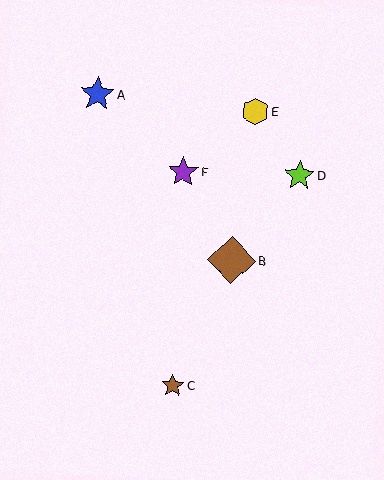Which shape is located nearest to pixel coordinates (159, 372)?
The brown star (labeled C) at (173, 386) is nearest to that location.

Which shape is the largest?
The brown diamond (labeled B) is the largest.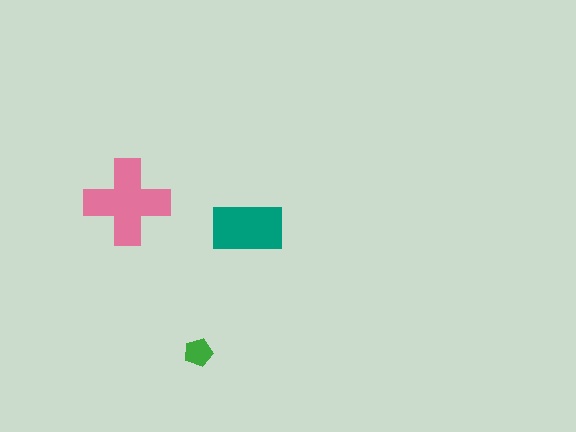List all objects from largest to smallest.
The pink cross, the teal rectangle, the green pentagon.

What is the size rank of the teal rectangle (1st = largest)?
2nd.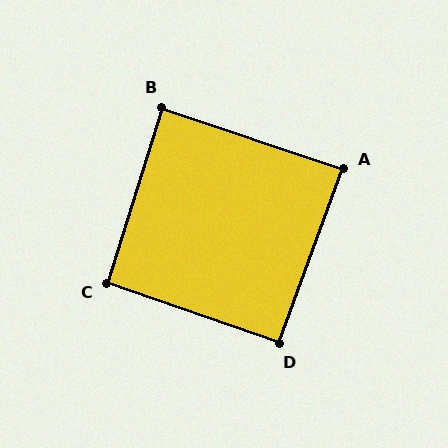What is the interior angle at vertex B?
Approximately 89 degrees (approximately right).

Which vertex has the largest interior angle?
C, at approximately 92 degrees.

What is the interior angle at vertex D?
Approximately 91 degrees (approximately right).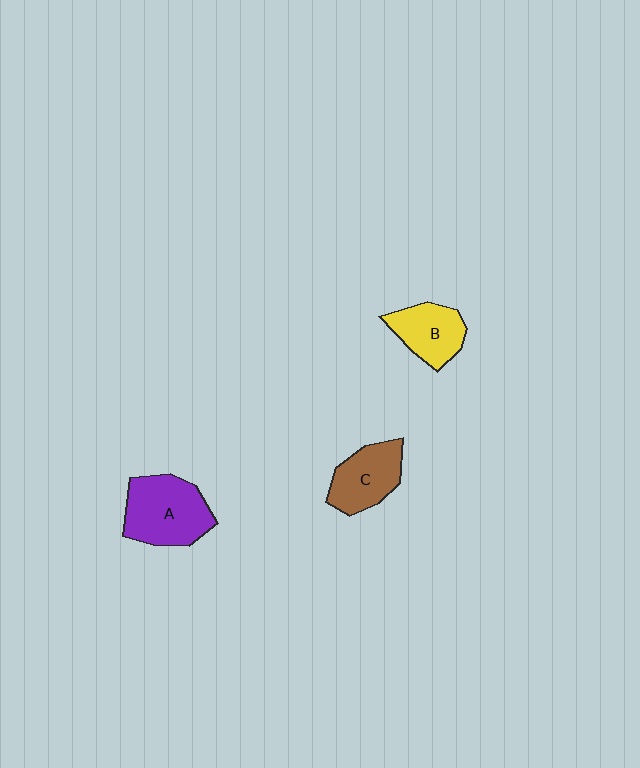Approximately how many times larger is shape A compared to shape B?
Approximately 1.5 times.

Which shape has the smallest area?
Shape B (yellow).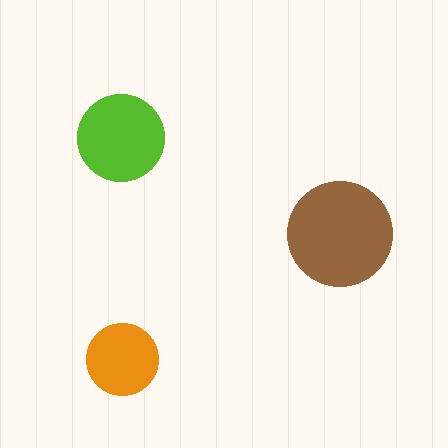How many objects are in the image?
There are 3 objects in the image.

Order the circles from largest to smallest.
the brown one, the lime one, the orange one.